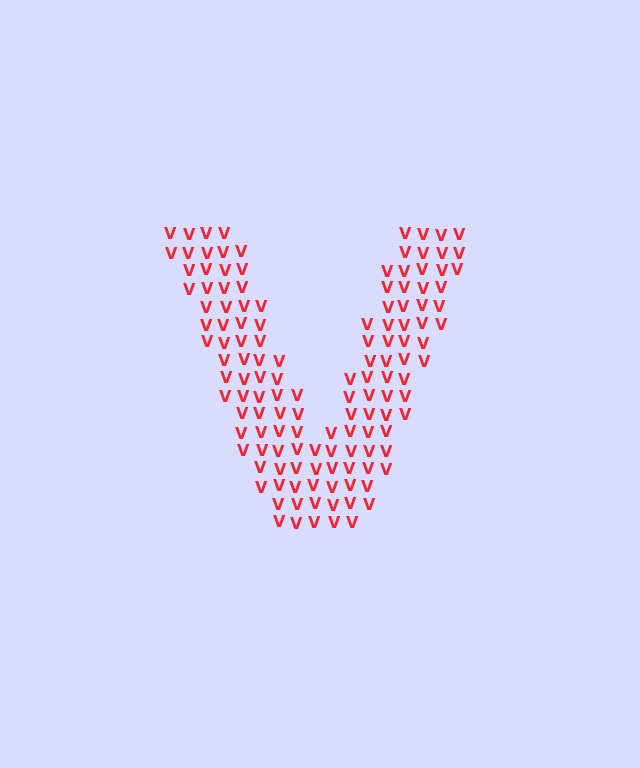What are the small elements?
The small elements are letter V's.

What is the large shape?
The large shape is the letter V.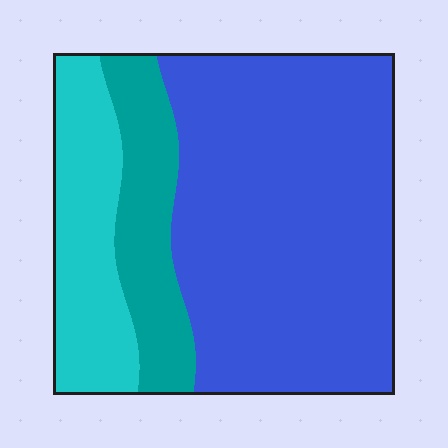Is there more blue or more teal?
Blue.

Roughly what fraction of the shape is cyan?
Cyan takes up about one fifth (1/5) of the shape.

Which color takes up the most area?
Blue, at roughly 65%.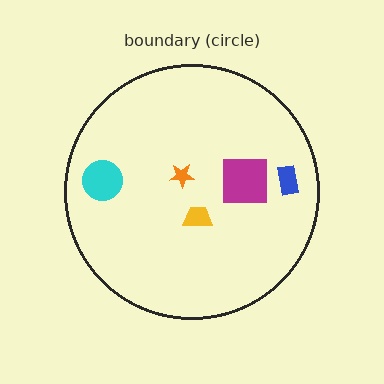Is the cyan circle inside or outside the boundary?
Inside.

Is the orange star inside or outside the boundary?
Inside.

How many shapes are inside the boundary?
5 inside, 0 outside.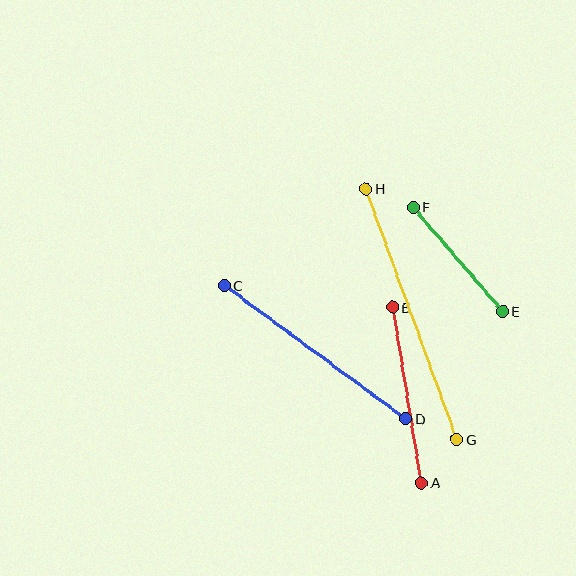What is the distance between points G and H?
The distance is approximately 267 pixels.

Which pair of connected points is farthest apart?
Points G and H are farthest apart.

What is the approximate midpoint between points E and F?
The midpoint is at approximately (458, 259) pixels.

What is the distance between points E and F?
The distance is approximately 137 pixels.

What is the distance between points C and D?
The distance is approximately 225 pixels.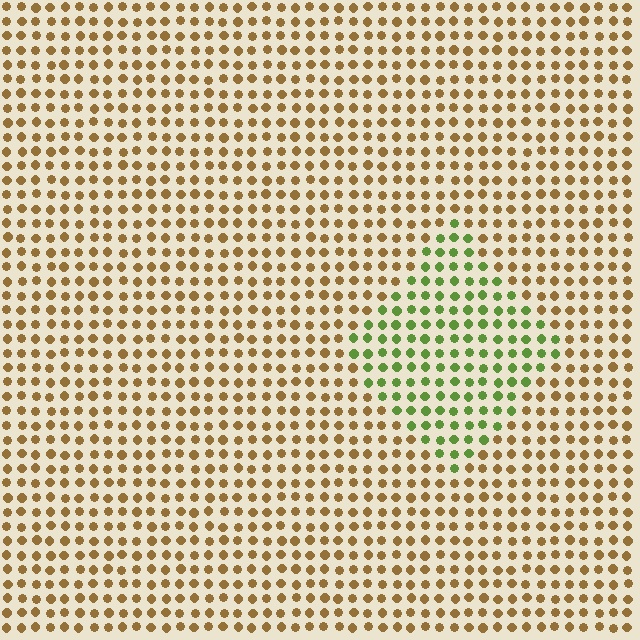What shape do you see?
I see a diamond.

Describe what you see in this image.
The image is filled with small brown elements in a uniform arrangement. A diamond-shaped region is visible where the elements are tinted to a slightly different hue, forming a subtle color boundary.